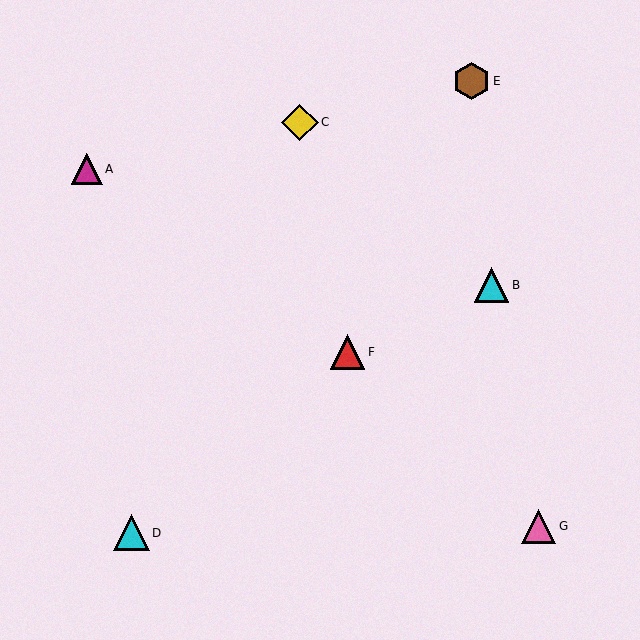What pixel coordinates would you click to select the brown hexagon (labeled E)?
Click at (472, 81) to select the brown hexagon E.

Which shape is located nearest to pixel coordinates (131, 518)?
The cyan triangle (labeled D) at (131, 533) is nearest to that location.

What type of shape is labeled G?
Shape G is a pink triangle.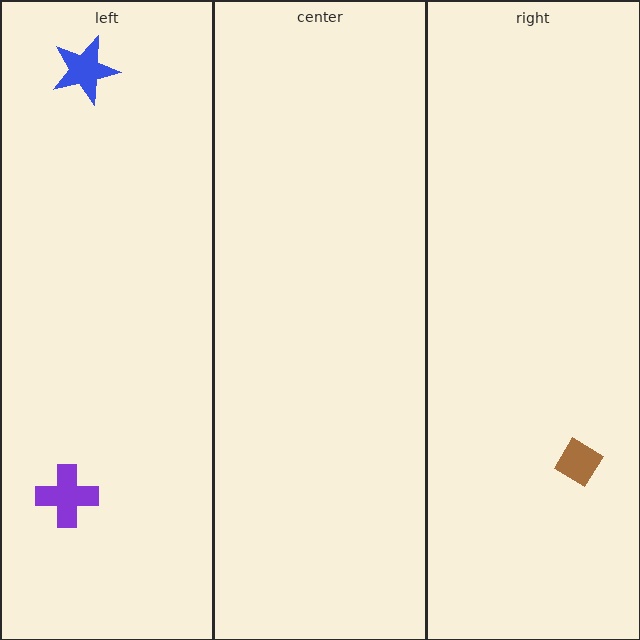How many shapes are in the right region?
1.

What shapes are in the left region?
The purple cross, the blue star.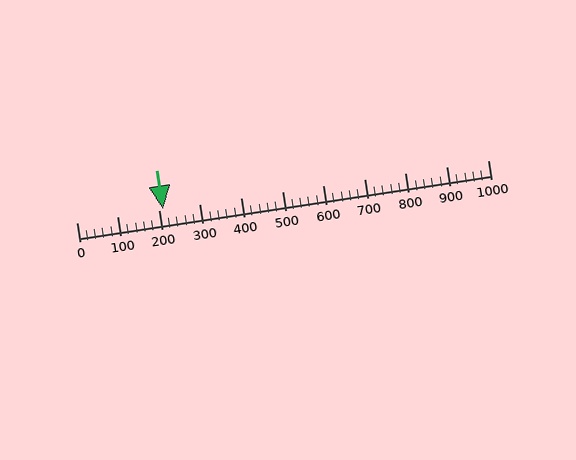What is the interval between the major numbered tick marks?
The major tick marks are spaced 100 units apart.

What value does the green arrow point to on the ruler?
The green arrow points to approximately 211.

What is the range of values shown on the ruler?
The ruler shows values from 0 to 1000.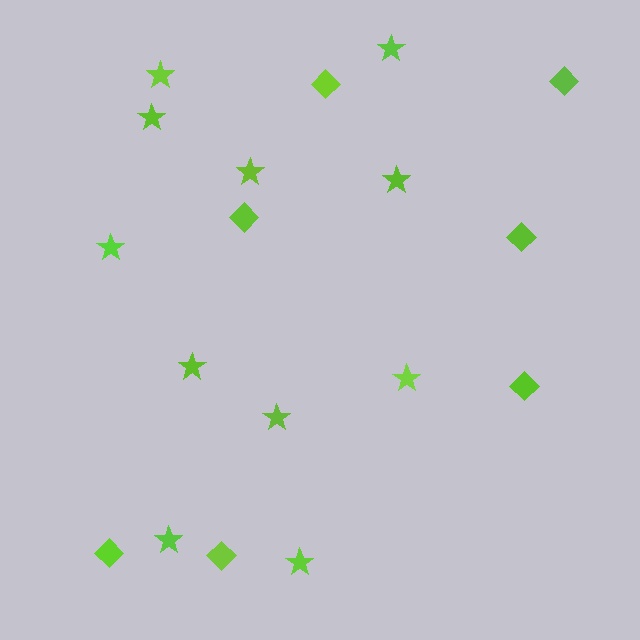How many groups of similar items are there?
There are 2 groups: one group of diamonds (7) and one group of stars (11).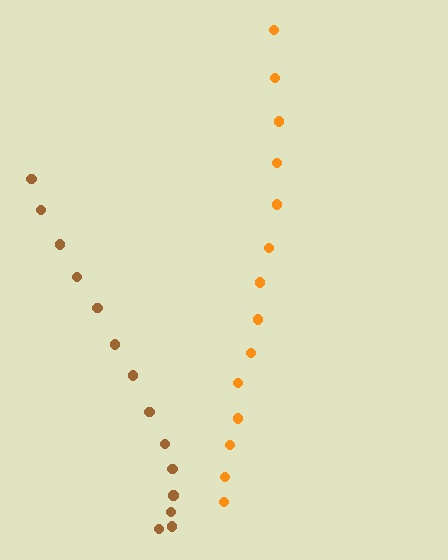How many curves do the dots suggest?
There are 2 distinct paths.